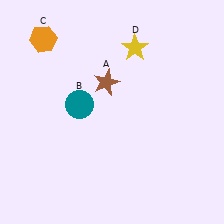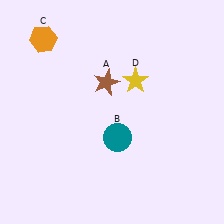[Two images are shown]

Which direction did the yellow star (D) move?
The yellow star (D) moved down.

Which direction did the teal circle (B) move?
The teal circle (B) moved right.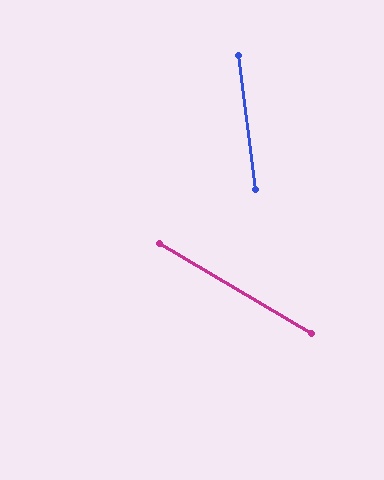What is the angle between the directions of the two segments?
Approximately 52 degrees.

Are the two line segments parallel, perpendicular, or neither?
Neither parallel nor perpendicular — they differ by about 52°.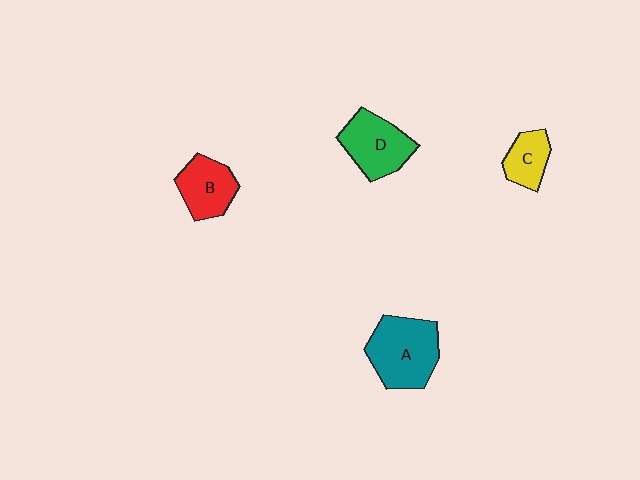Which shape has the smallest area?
Shape C (yellow).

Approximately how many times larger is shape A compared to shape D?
Approximately 1.3 times.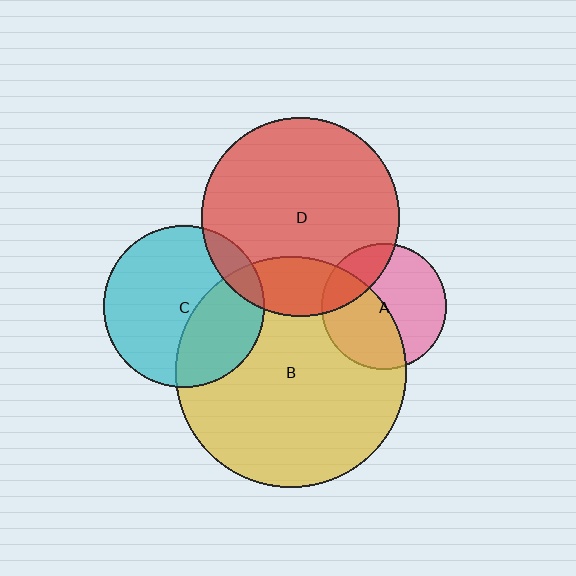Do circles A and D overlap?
Yes.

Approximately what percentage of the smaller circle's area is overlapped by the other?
Approximately 20%.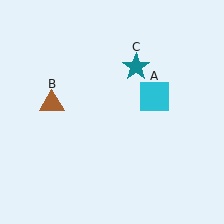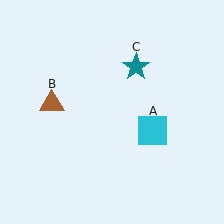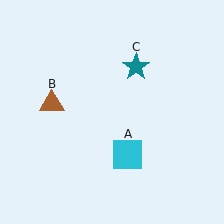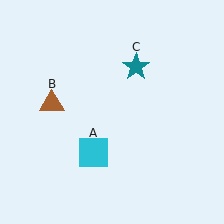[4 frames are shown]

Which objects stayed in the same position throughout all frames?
Brown triangle (object B) and teal star (object C) remained stationary.